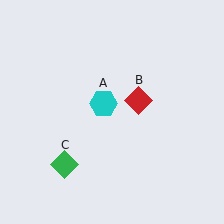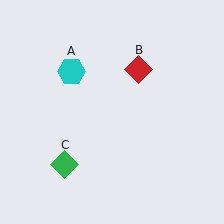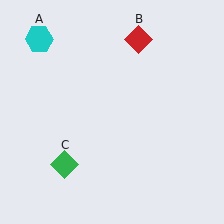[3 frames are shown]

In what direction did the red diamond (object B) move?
The red diamond (object B) moved up.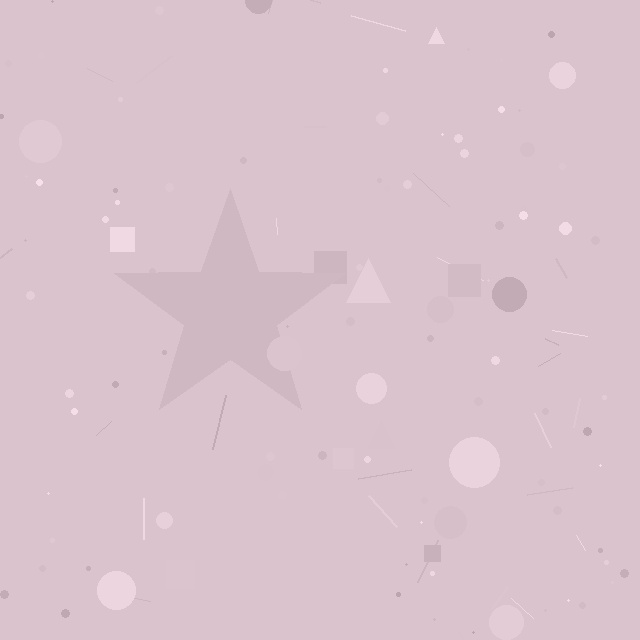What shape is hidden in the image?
A star is hidden in the image.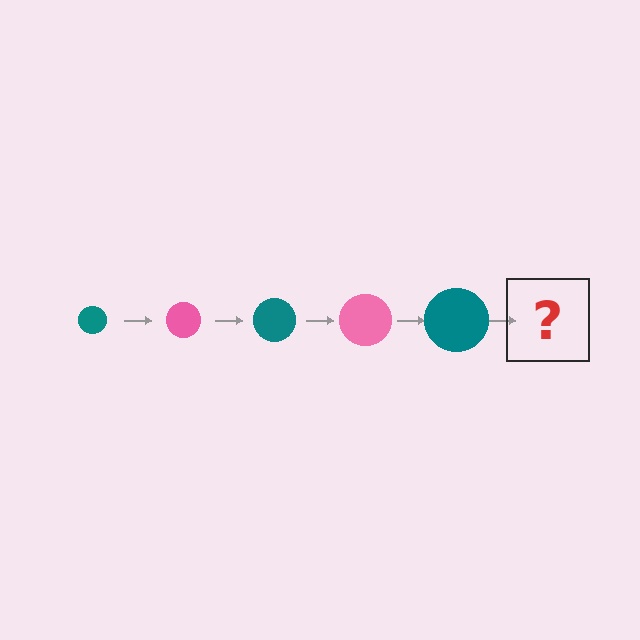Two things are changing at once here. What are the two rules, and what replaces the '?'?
The two rules are that the circle grows larger each step and the color cycles through teal and pink. The '?' should be a pink circle, larger than the previous one.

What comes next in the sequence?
The next element should be a pink circle, larger than the previous one.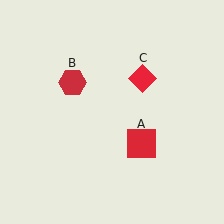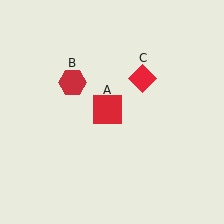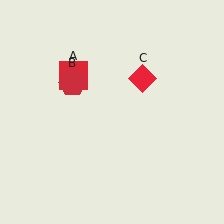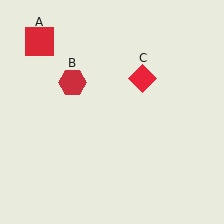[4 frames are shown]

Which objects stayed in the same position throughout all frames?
Red hexagon (object B) and red diamond (object C) remained stationary.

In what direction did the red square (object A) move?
The red square (object A) moved up and to the left.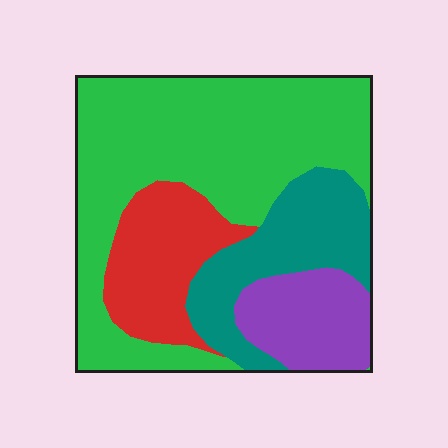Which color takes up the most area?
Green, at roughly 50%.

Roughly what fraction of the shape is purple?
Purple takes up less than a sixth of the shape.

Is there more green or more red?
Green.